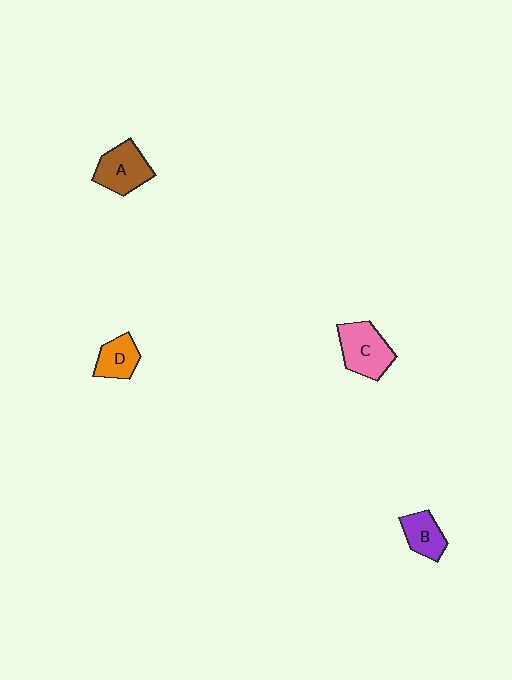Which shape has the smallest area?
Shape D (orange).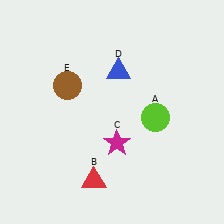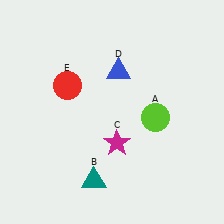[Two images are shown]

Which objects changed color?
B changed from red to teal. E changed from brown to red.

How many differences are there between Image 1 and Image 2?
There are 2 differences between the two images.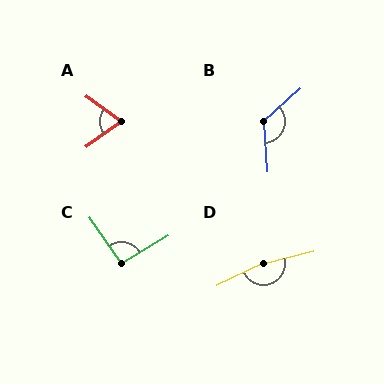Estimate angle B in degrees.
Approximately 127 degrees.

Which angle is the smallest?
A, at approximately 71 degrees.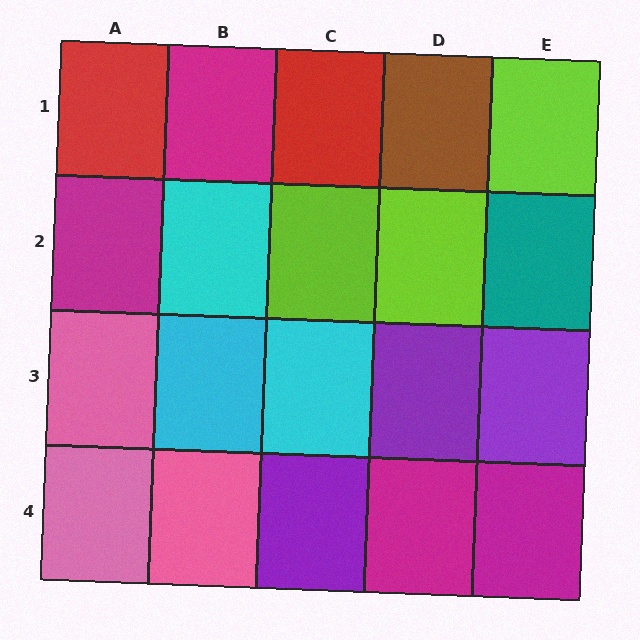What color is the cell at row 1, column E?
Lime.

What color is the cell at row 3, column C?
Cyan.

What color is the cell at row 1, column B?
Magenta.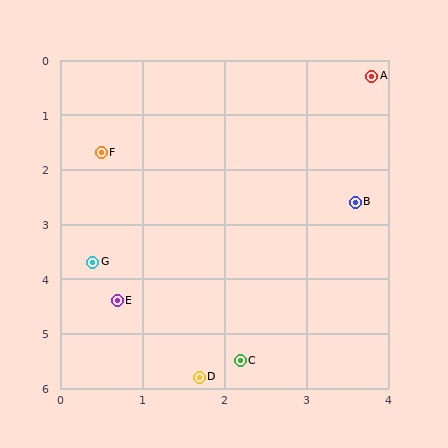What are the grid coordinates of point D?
Point D is at approximately (1.7, 5.8).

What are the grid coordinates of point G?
Point G is at approximately (0.4, 3.7).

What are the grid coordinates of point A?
Point A is at approximately (3.8, 0.3).